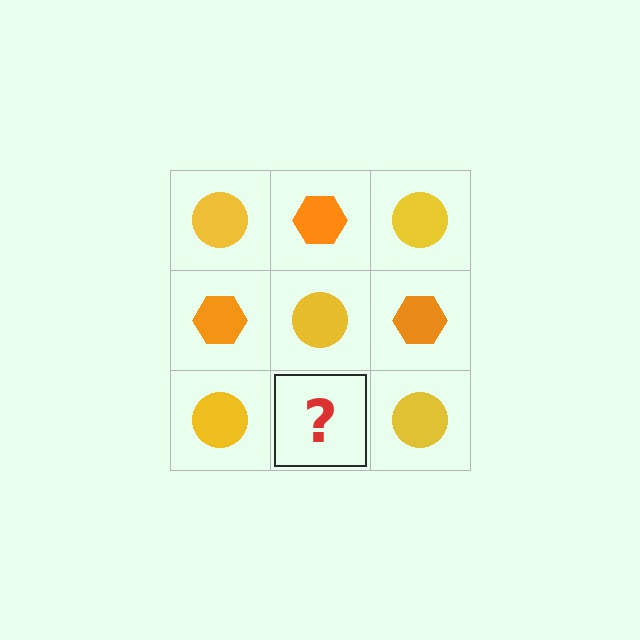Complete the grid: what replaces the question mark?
The question mark should be replaced with an orange hexagon.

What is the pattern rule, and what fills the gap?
The rule is that it alternates yellow circle and orange hexagon in a checkerboard pattern. The gap should be filled with an orange hexagon.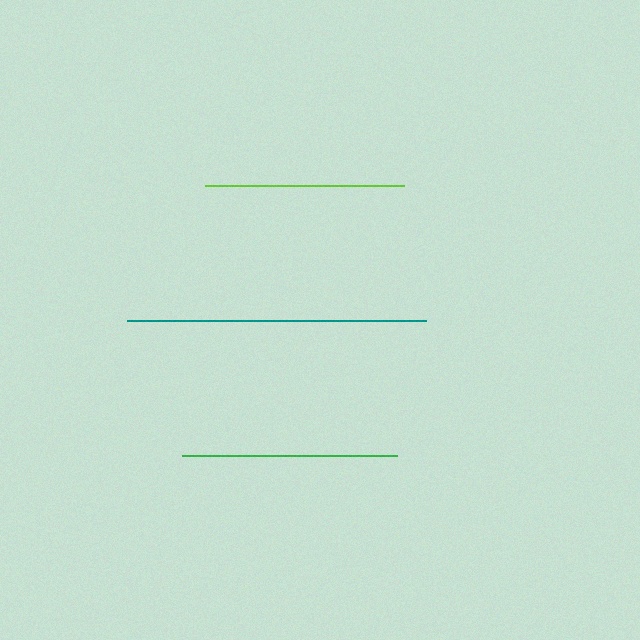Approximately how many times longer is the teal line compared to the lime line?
The teal line is approximately 1.5 times the length of the lime line.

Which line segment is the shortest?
The lime line is the shortest at approximately 199 pixels.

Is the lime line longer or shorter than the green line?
The green line is longer than the lime line.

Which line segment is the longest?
The teal line is the longest at approximately 299 pixels.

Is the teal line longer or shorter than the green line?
The teal line is longer than the green line.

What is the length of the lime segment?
The lime segment is approximately 199 pixels long.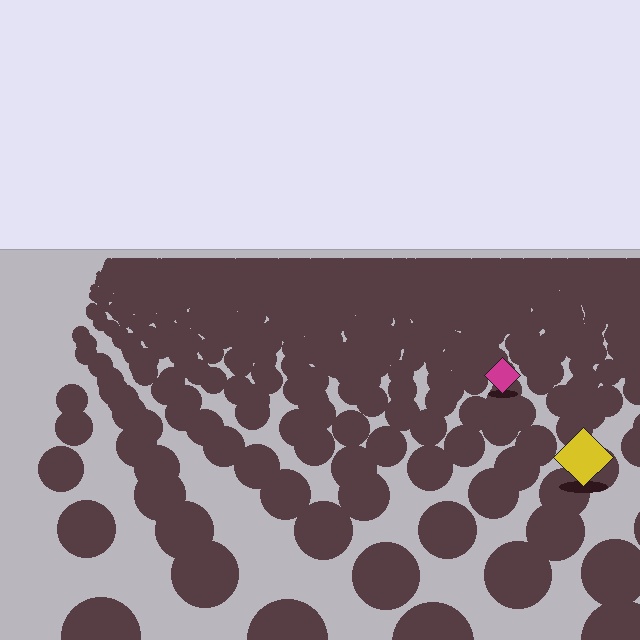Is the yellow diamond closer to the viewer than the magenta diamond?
Yes. The yellow diamond is closer — you can tell from the texture gradient: the ground texture is coarser near it.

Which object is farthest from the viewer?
The magenta diamond is farthest from the viewer. It appears smaller and the ground texture around it is denser.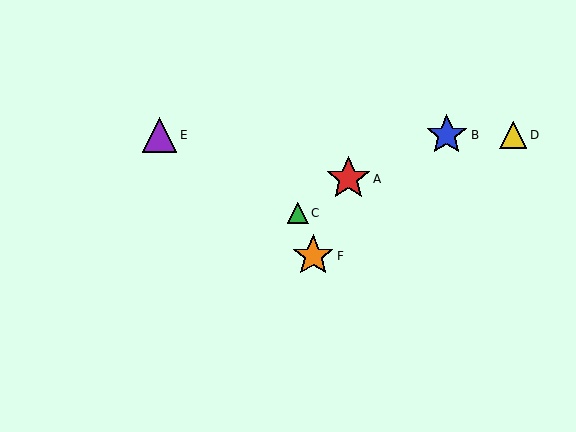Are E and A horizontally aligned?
No, E is at y≈135 and A is at y≈179.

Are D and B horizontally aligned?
Yes, both are at y≈135.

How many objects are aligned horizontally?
3 objects (B, D, E) are aligned horizontally.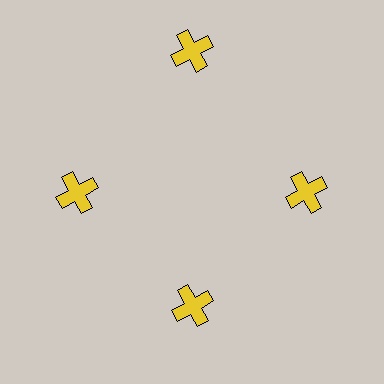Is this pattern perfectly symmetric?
No. The 4 yellow crosses are arranged in a ring, but one element near the 12 o'clock position is pushed outward from the center, breaking the 4-fold rotational symmetry.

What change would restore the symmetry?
The symmetry would be restored by moving it inward, back onto the ring so that all 4 crosses sit at equal angles and equal distance from the center.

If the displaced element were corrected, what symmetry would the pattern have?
It would have 4-fold rotational symmetry — the pattern would map onto itself every 90 degrees.